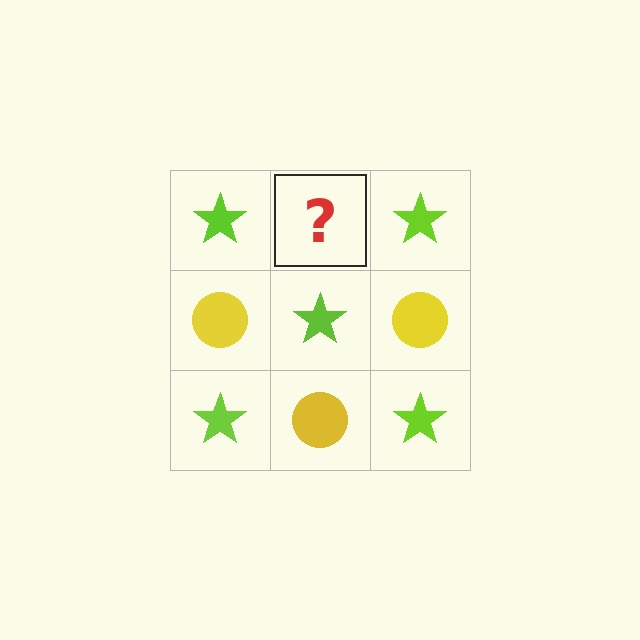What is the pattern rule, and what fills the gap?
The rule is that it alternates lime star and yellow circle in a checkerboard pattern. The gap should be filled with a yellow circle.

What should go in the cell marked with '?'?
The missing cell should contain a yellow circle.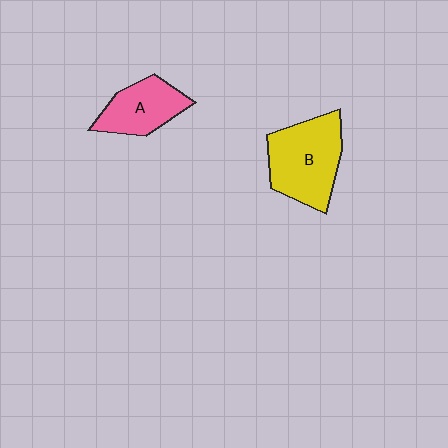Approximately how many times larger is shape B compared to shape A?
Approximately 1.5 times.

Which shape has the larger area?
Shape B (yellow).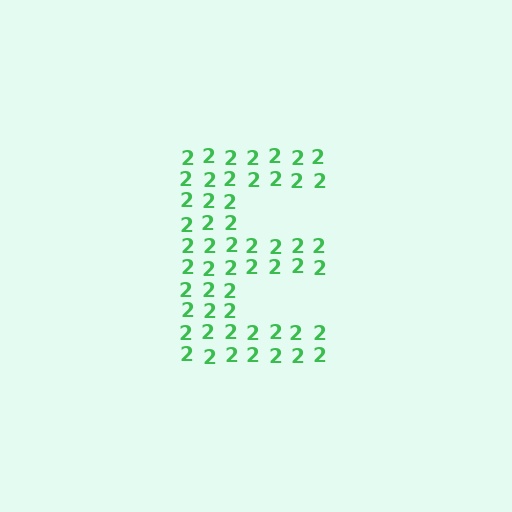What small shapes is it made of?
It is made of small digit 2's.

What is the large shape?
The large shape is the letter E.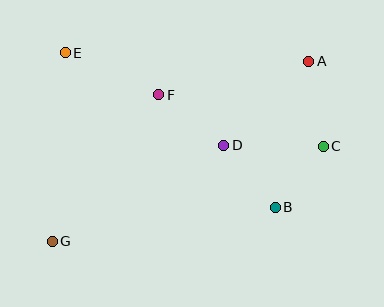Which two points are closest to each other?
Points B and C are closest to each other.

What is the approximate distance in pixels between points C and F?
The distance between C and F is approximately 172 pixels.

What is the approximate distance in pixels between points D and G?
The distance between D and G is approximately 196 pixels.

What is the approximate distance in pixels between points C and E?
The distance between C and E is approximately 275 pixels.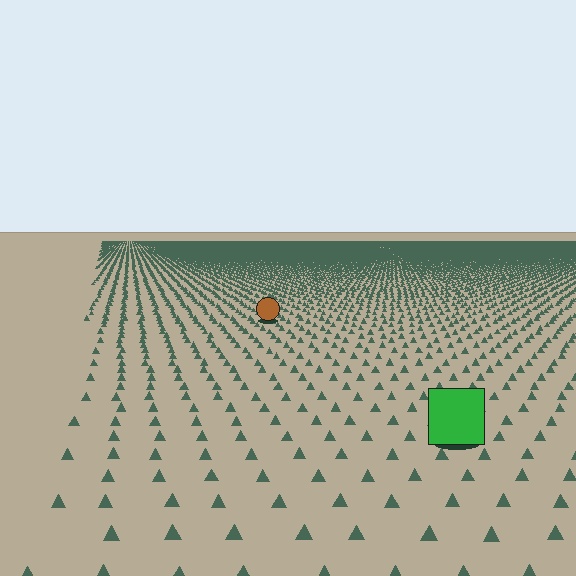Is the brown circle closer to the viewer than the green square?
No. The green square is closer — you can tell from the texture gradient: the ground texture is coarser near it.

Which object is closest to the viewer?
The green square is closest. The texture marks near it are larger and more spread out.